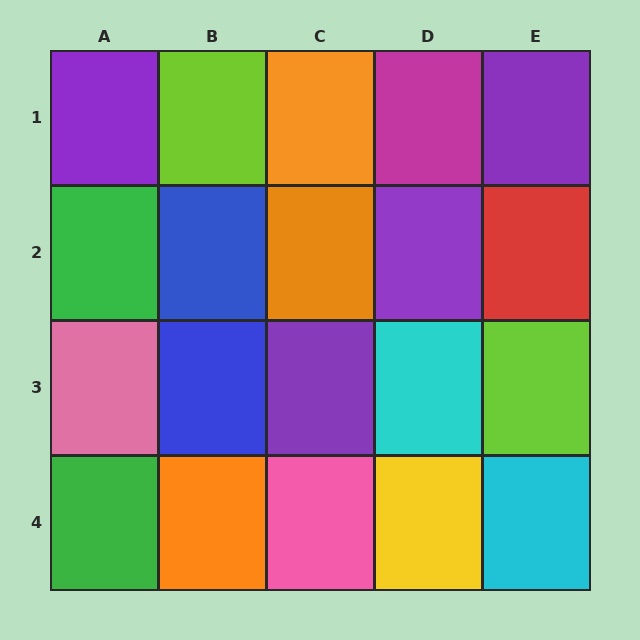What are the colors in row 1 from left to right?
Purple, lime, orange, magenta, purple.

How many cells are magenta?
1 cell is magenta.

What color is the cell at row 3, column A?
Pink.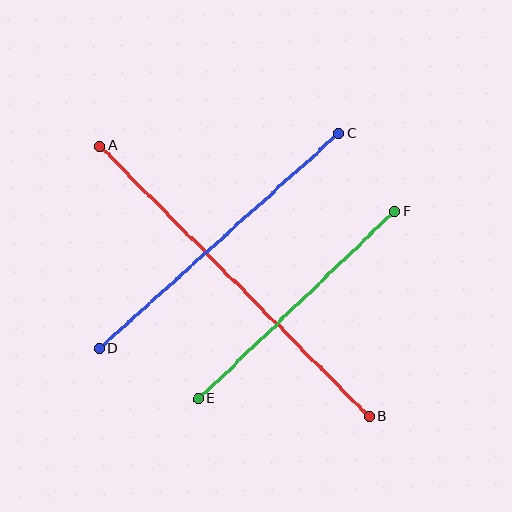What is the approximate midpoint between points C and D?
The midpoint is at approximately (219, 241) pixels.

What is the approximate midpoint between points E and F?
The midpoint is at approximately (297, 305) pixels.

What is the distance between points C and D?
The distance is approximately 322 pixels.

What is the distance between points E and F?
The distance is approximately 271 pixels.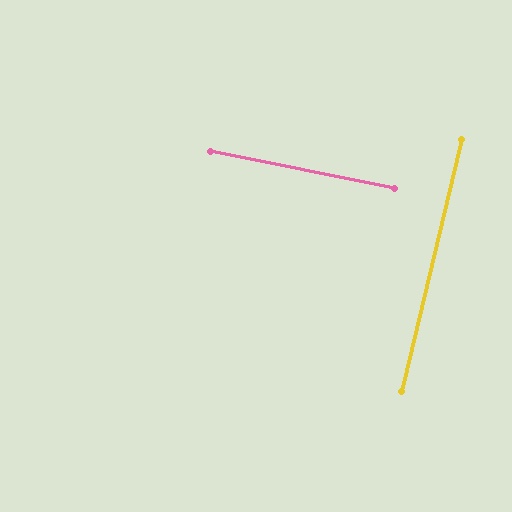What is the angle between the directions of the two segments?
Approximately 88 degrees.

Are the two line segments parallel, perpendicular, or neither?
Perpendicular — they meet at approximately 88°.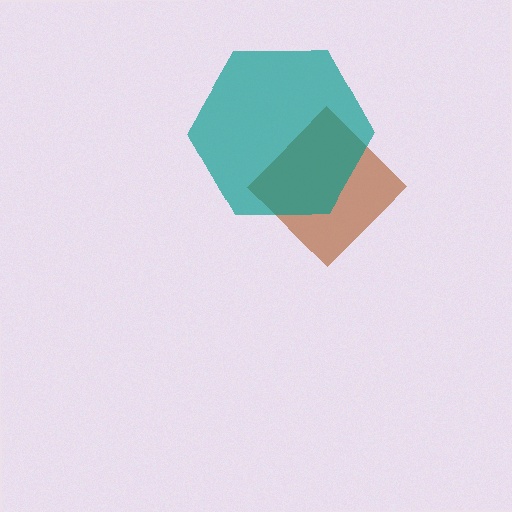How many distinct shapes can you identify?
There are 2 distinct shapes: a brown diamond, a teal hexagon.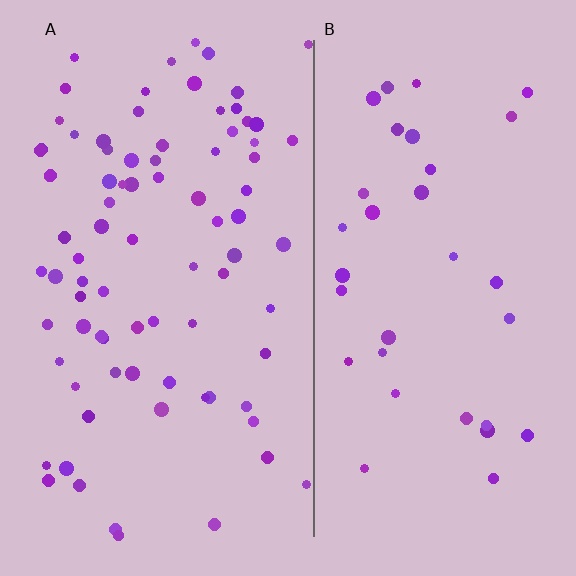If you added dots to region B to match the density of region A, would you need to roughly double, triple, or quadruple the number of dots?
Approximately double.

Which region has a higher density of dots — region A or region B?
A (the left).